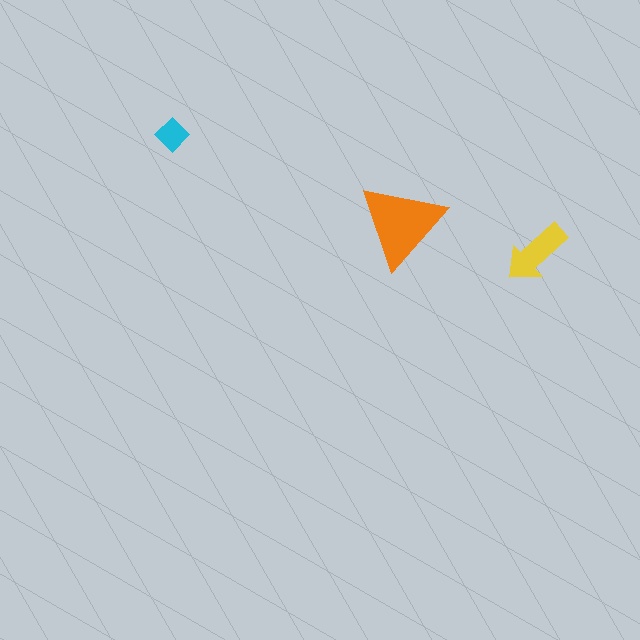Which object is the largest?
The orange triangle.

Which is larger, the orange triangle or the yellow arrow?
The orange triangle.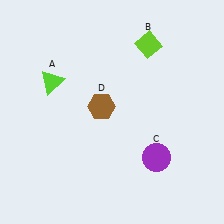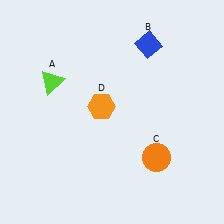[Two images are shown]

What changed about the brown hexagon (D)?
In Image 1, D is brown. In Image 2, it changed to orange.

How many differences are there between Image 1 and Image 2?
There are 3 differences between the two images.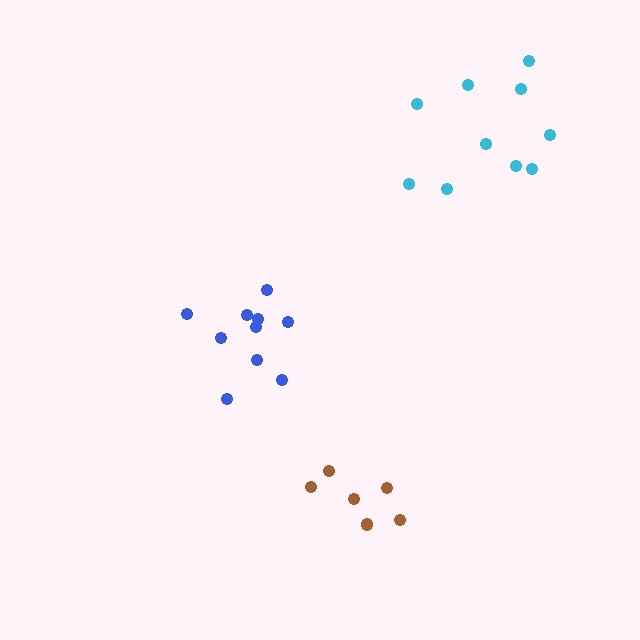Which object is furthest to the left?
The blue cluster is leftmost.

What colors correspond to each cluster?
The clusters are colored: blue, cyan, brown.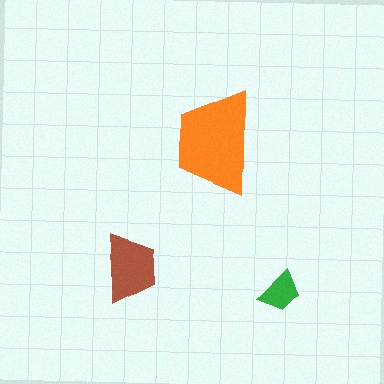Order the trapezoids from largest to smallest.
the orange one, the brown one, the green one.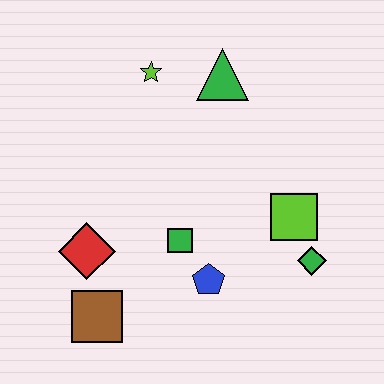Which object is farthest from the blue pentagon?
The lime star is farthest from the blue pentagon.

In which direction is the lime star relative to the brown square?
The lime star is above the brown square.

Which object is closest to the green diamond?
The lime square is closest to the green diamond.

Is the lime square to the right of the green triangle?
Yes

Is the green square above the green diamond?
Yes